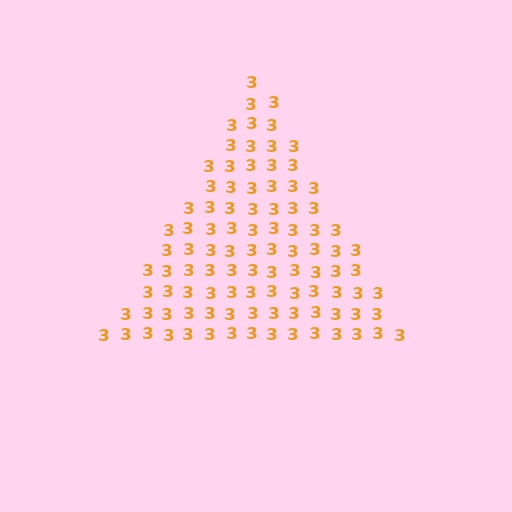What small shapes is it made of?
It is made of small digit 3's.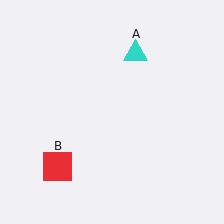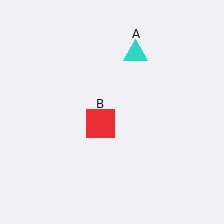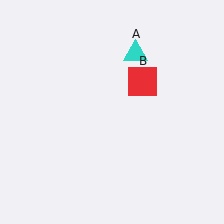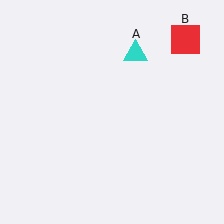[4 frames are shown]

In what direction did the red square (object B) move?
The red square (object B) moved up and to the right.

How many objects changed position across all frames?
1 object changed position: red square (object B).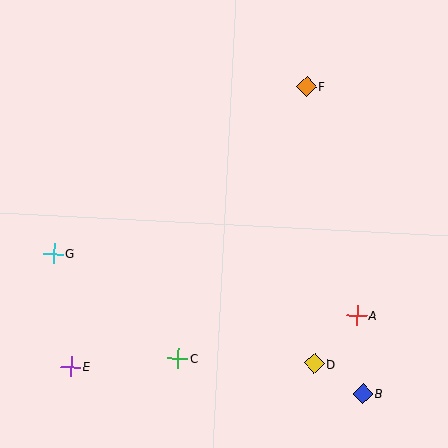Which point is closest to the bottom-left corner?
Point E is closest to the bottom-left corner.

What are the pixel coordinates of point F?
Point F is at (306, 86).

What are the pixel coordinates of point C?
Point C is at (178, 358).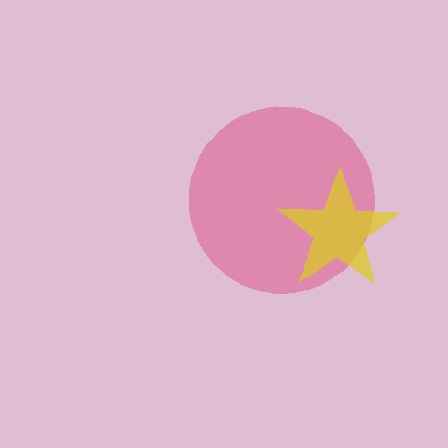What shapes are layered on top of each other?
The layered shapes are: a pink circle, a yellow star.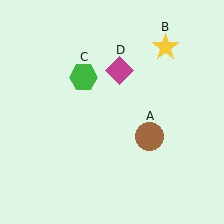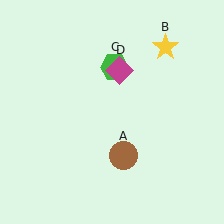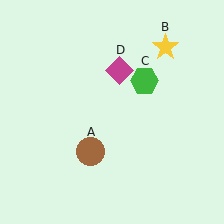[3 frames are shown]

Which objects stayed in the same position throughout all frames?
Yellow star (object B) and magenta diamond (object D) remained stationary.